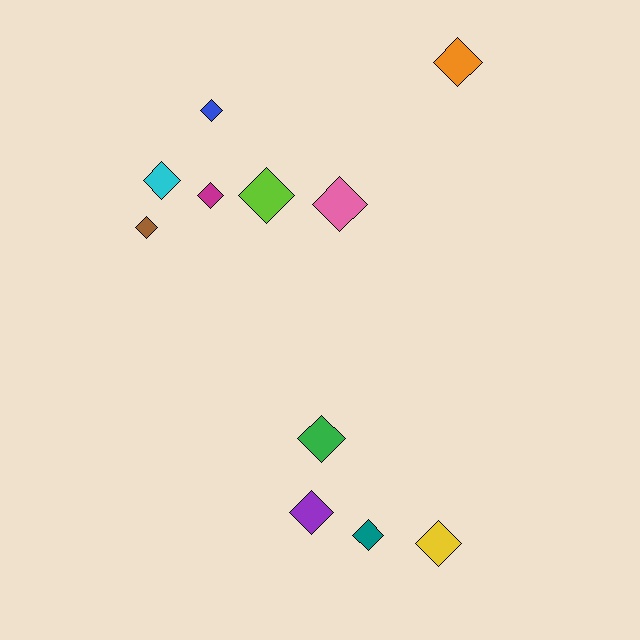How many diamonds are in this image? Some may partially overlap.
There are 11 diamonds.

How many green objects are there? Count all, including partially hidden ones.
There is 1 green object.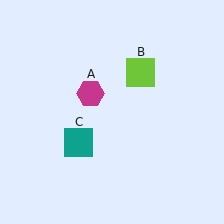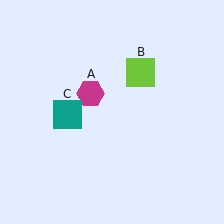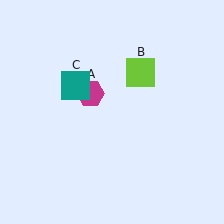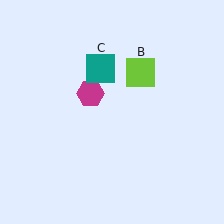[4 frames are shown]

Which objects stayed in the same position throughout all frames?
Magenta hexagon (object A) and lime square (object B) remained stationary.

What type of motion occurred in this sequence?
The teal square (object C) rotated clockwise around the center of the scene.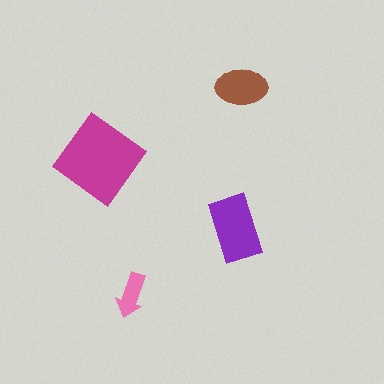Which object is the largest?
The magenta diamond.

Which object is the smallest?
The pink arrow.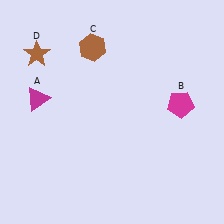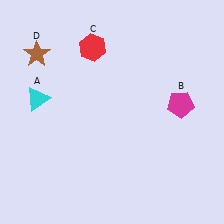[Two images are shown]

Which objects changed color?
A changed from magenta to cyan. C changed from brown to red.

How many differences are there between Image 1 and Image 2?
There are 2 differences between the two images.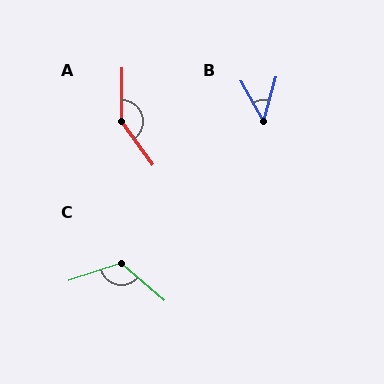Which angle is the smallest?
B, at approximately 44 degrees.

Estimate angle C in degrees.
Approximately 120 degrees.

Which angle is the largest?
A, at approximately 143 degrees.